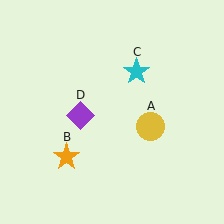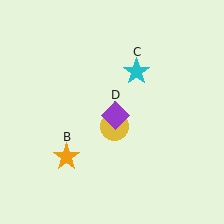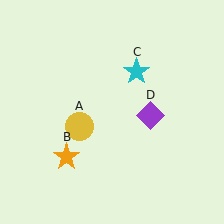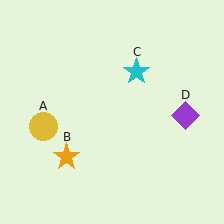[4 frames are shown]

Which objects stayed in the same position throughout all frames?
Orange star (object B) and cyan star (object C) remained stationary.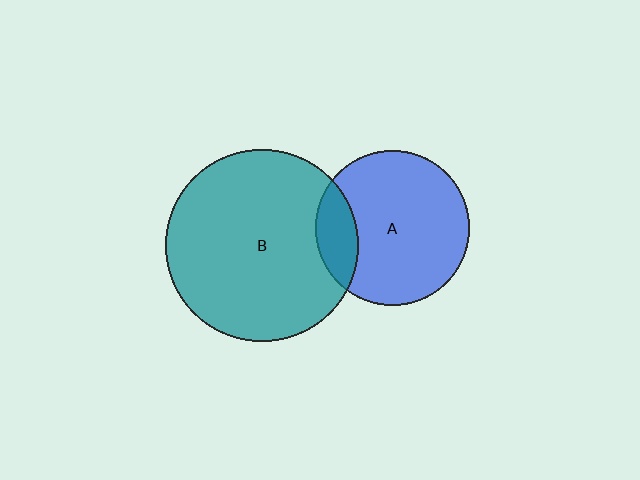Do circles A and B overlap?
Yes.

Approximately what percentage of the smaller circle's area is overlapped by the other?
Approximately 15%.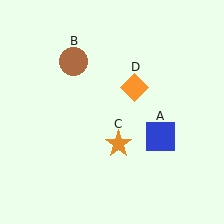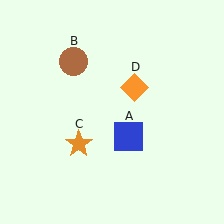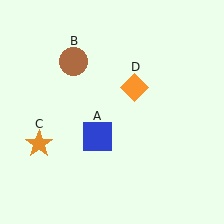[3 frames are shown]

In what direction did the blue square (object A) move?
The blue square (object A) moved left.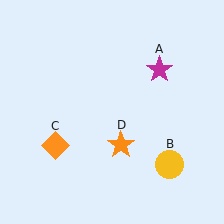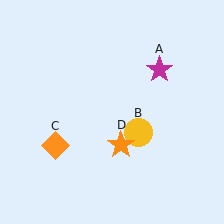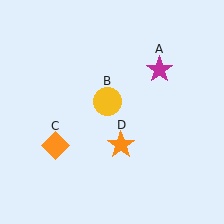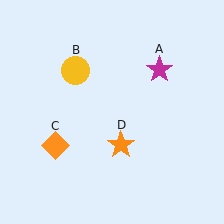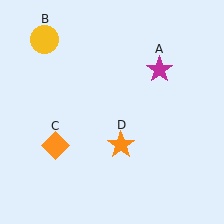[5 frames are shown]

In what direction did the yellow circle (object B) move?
The yellow circle (object B) moved up and to the left.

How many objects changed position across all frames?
1 object changed position: yellow circle (object B).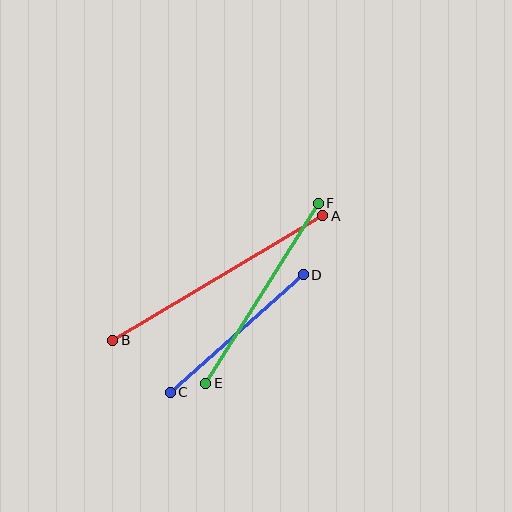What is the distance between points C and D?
The distance is approximately 178 pixels.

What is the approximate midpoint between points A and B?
The midpoint is at approximately (218, 278) pixels.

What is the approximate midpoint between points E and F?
The midpoint is at approximately (262, 293) pixels.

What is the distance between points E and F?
The distance is approximately 212 pixels.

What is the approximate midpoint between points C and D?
The midpoint is at approximately (237, 333) pixels.